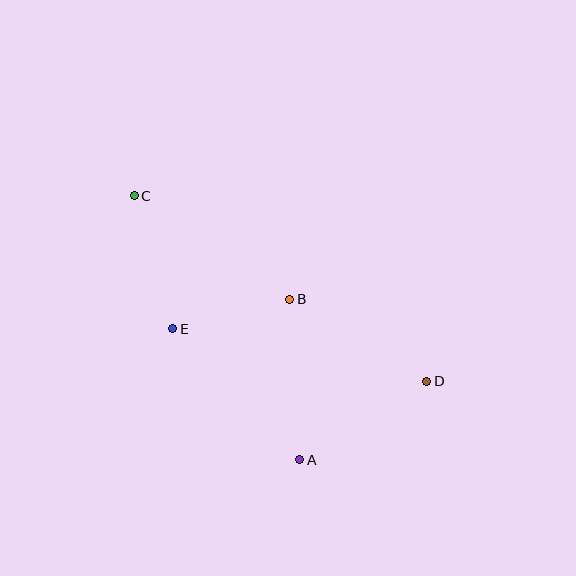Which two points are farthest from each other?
Points C and D are farthest from each other.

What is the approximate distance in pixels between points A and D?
The distance between A and D is approximately 150 pixels.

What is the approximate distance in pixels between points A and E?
The distance between A and E is approximately 182 pixels.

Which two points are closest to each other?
Points B and E are closest to each other.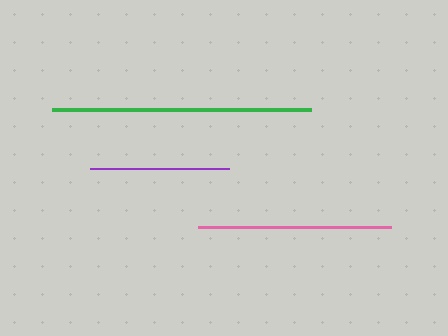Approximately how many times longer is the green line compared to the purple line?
The green line is approximately 1.9 times the length of the purple line.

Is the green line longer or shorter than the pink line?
The green line is longer than the pink line.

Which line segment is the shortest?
The purple line is the shortest at approximately 139 pixels.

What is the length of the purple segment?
The purple segment is approximately 139 pixels long.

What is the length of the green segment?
The green segment is approximately 259 pixels long.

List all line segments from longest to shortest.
From longest to shortest: green, pink, purple.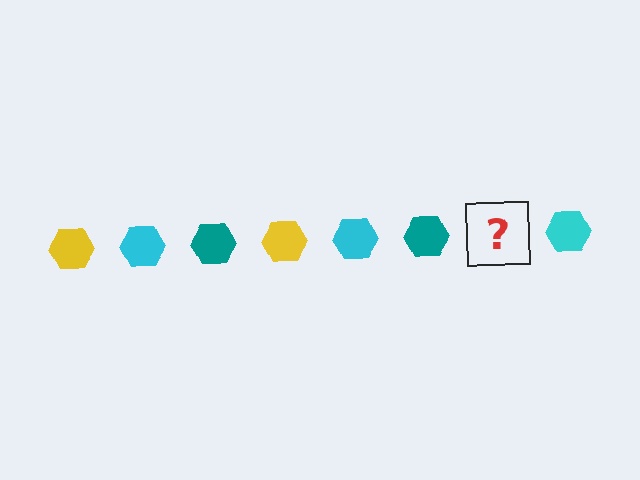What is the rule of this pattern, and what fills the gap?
The rule is that the pattern cycles through yellow, cyan, teal hexagons. The gap should be filled with a yellow hexagon.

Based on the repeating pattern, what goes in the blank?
The blank should be a yellow hexagon.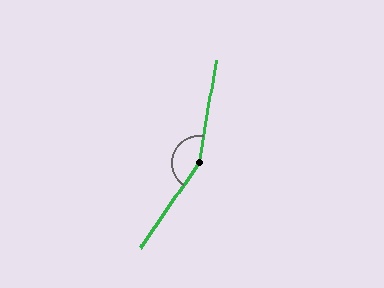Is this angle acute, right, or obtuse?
It is obtuse.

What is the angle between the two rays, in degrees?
Approximately 155 degrees.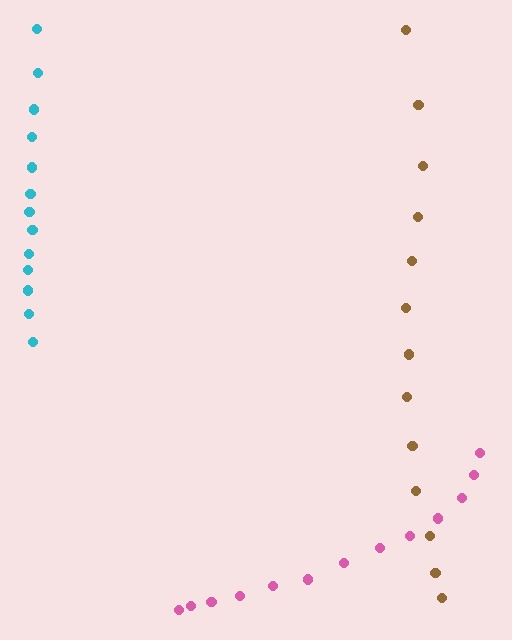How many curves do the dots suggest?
There are 3 distinct paths.